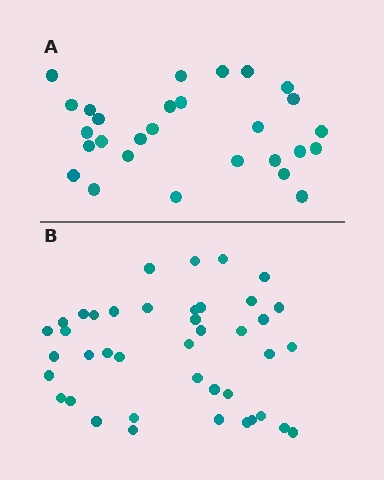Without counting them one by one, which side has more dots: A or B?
Region B (the bottom region) has more dots.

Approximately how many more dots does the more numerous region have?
Region B has approximately 15 more dots than region A.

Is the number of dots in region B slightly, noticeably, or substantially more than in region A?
Region B has substantially more. The ratio is roughly 1.5 to 1.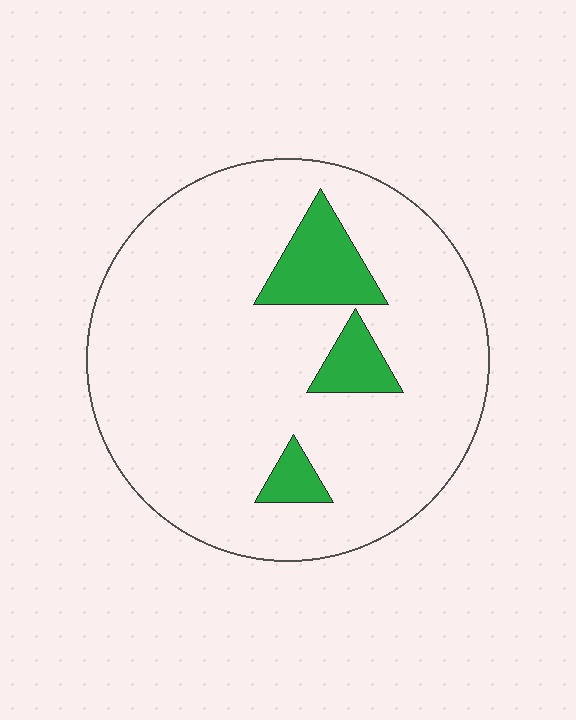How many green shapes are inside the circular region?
3.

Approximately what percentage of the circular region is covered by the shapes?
Approximately 10%.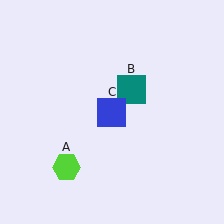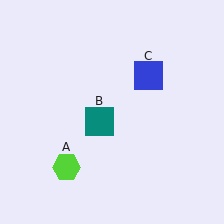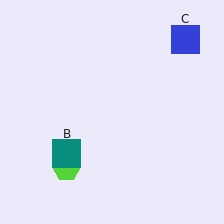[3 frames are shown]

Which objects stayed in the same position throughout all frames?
Lime hexagon (object A) remained stationary.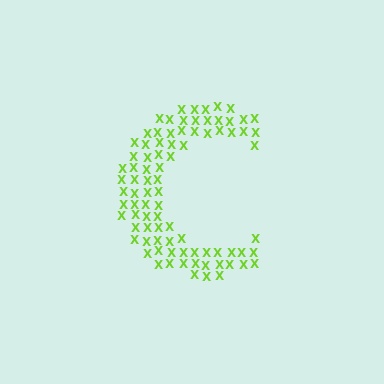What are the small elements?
The small elements are letter X's.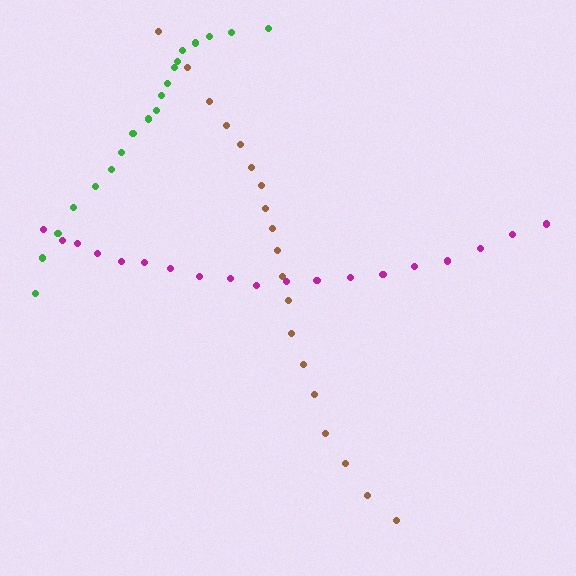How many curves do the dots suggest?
There are 3 distinct paths.